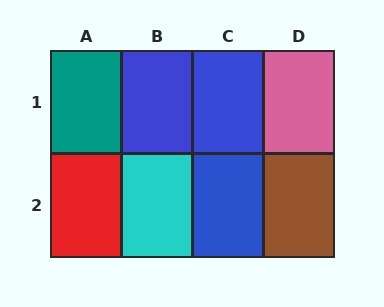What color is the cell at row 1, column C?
Blue.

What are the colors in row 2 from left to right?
Red, cyan, blue, brown.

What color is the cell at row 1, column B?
Blue.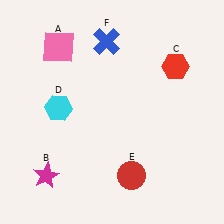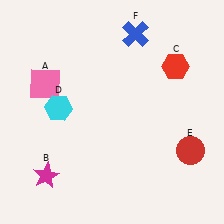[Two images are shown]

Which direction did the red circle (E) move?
The red circle (E) moved right.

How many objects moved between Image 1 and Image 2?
3 objects moved between the two images.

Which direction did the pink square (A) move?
The pink square (A) moved down.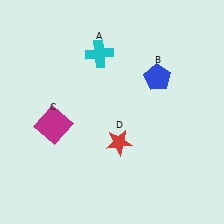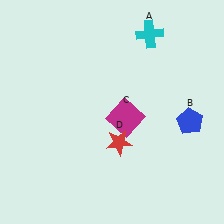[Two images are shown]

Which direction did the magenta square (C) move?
The magenta square (C) moved right.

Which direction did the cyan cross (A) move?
The cyan cross (A) moved right.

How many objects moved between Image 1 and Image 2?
3 objects moved between the two images.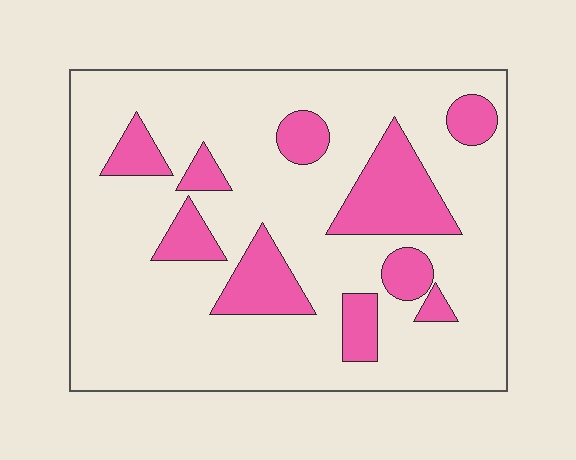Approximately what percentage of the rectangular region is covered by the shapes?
Approximately 20%.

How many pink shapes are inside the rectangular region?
10.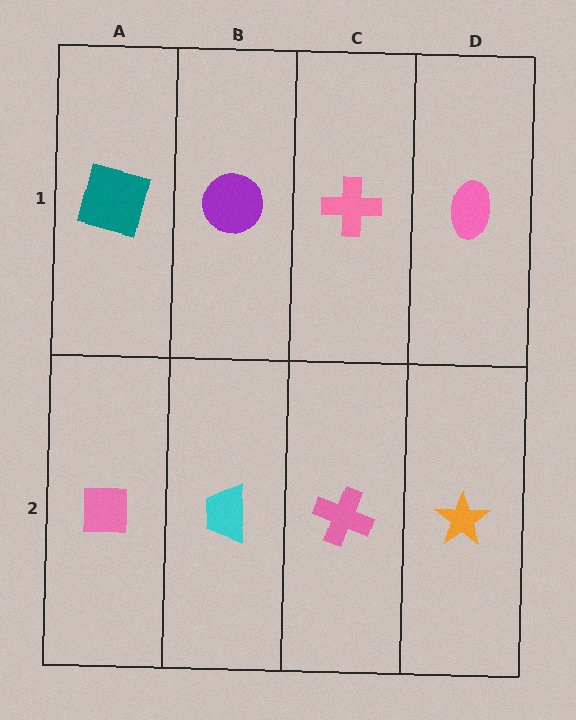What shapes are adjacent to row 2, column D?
A pink ellipse (row 1, column D), a pink cross (row 2, column C).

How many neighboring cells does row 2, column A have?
2.